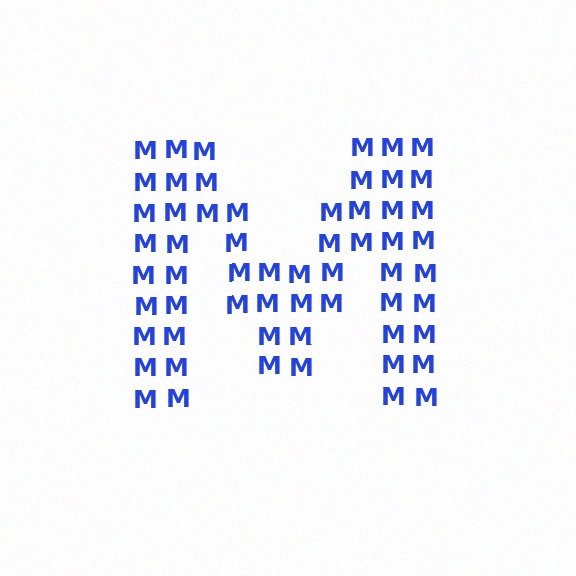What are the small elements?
The small elements are letter M's.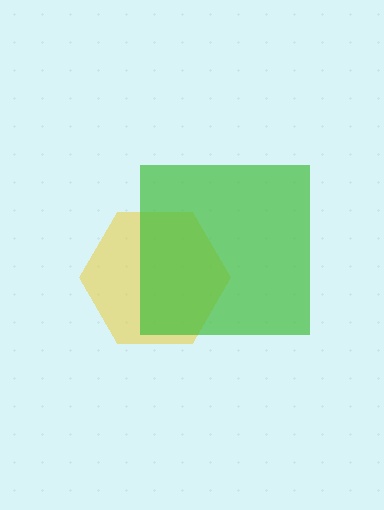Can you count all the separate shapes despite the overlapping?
Yes, there are 2 separate shapes.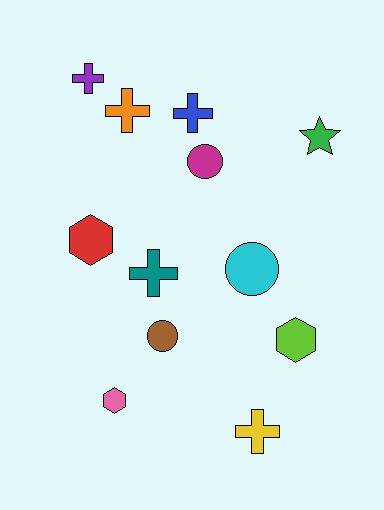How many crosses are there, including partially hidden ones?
There are 5 crosses.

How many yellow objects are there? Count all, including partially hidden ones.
There is 1 yellow object.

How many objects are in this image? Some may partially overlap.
There are 12 objects.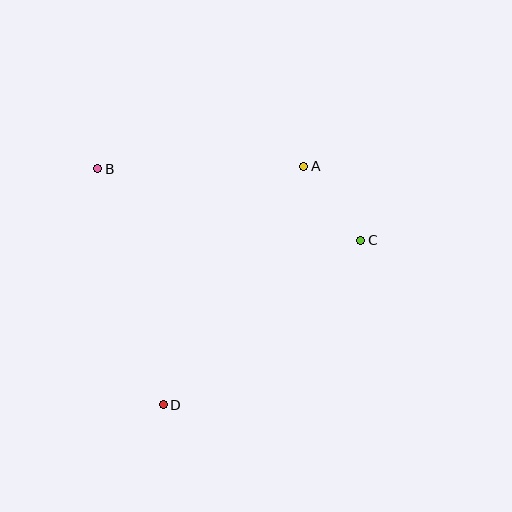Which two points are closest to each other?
Points A and C are closest to each other.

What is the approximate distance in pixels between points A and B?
The distance between A and B is approximately 206 pixels.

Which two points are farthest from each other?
Points A and D are farthest from each other.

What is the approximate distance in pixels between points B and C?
The distance between B and C is approximately 273 pixels.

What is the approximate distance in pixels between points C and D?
The distance between C and D is approximately 257 pixels.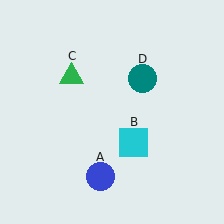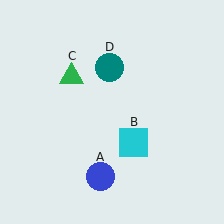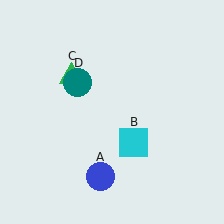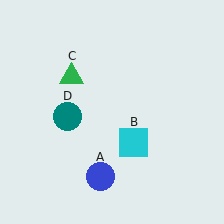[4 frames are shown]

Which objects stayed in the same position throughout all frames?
Blue circle (object A) and cyan square (object B) and green triangle (object C) remained stationary.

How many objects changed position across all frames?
1 object changed position: teal circle (object D).